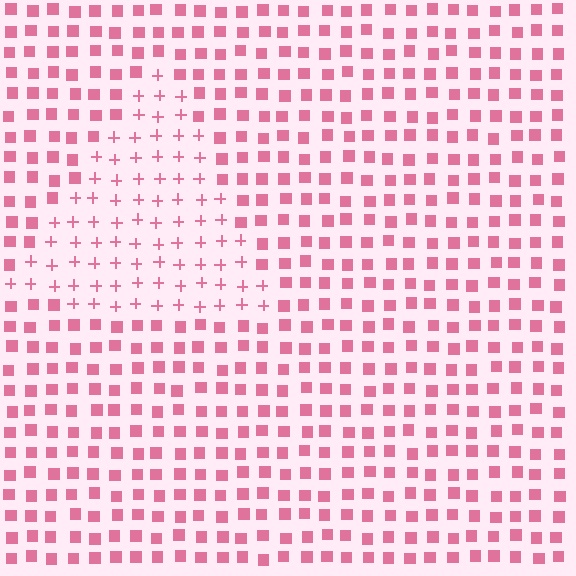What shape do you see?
I see a triangle.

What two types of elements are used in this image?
The image uses plus signs inside the triangle region and squares outside it.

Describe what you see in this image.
The image is filled with small pink elements arranged in a uniform grid. A triangle-shaped region contains plus signs, while the surrounding area contains squares. The boundary is defined purely by the change in element shape.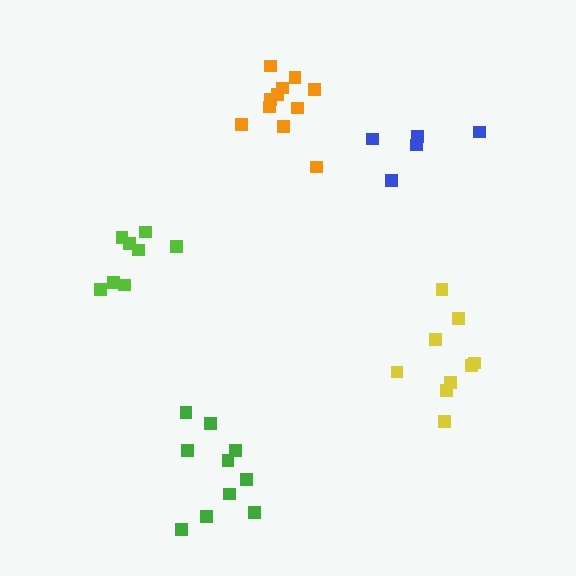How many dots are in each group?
Group 1: 8 dots, Group 2: 10 dots, Group 3: 9 dots, Group 4: 5 dots, Group 5: 11 dots (43 total).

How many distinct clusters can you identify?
There are 5 distinct clusters.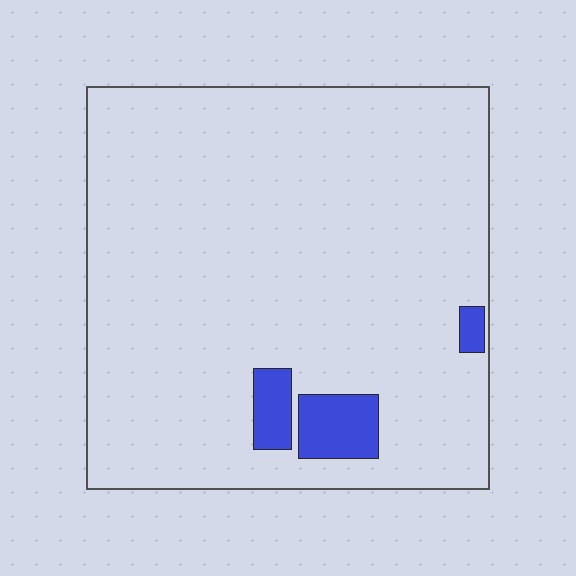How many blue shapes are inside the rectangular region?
3.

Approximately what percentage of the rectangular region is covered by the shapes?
Approximately 5%.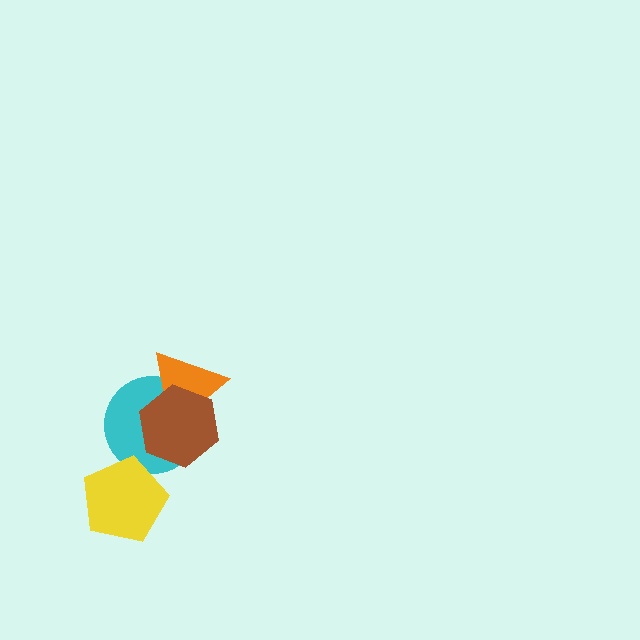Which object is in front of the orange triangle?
The brown hexagon is in front of the orange triangle.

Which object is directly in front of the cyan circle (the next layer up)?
The orange triangle is directly in front of the cyan circle.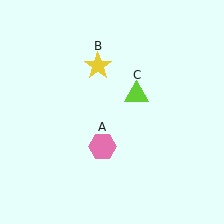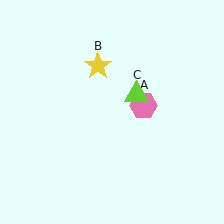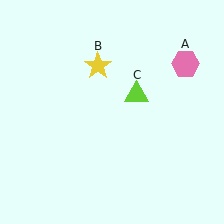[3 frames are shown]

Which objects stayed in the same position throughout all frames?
Yellow star (object B) and lime triangle (object C) remained stationary.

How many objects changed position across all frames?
1 object changed position: pink hexagon (object A).